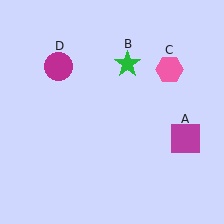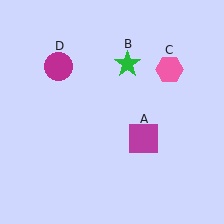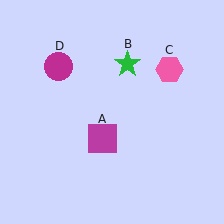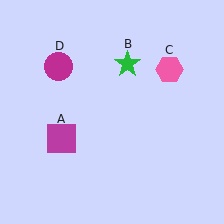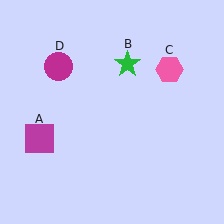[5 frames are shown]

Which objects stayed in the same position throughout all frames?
Green star (object B) and pink hexagon (object C) and magenta circle (object D) remained stationary.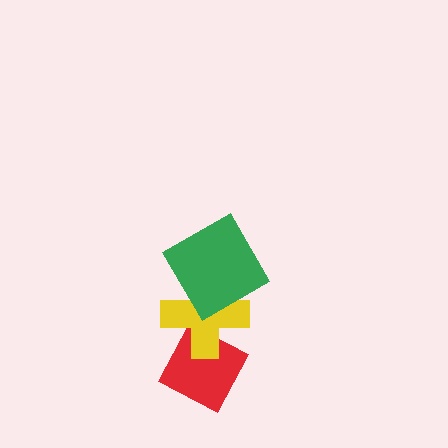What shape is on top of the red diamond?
The yellow cross is on top of the red diamond.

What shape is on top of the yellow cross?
The green diamond is on top of the yellow cross.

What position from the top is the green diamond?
The green diamond is 1st from the top.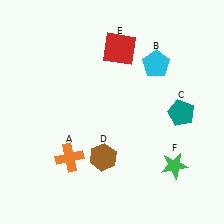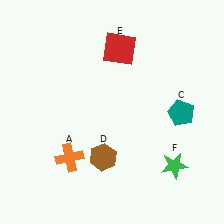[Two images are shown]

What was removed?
The cyan pentagon (B) was removed in Image 2.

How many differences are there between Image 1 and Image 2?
There is 1 difference between the two images.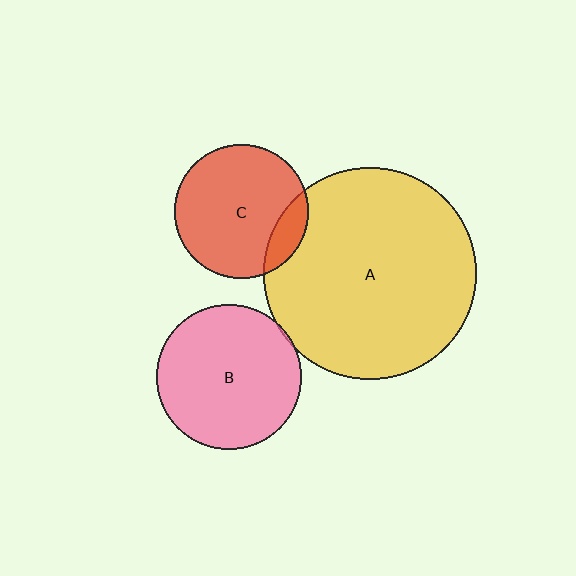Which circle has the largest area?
Circle A (yellow).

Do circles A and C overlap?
Yes.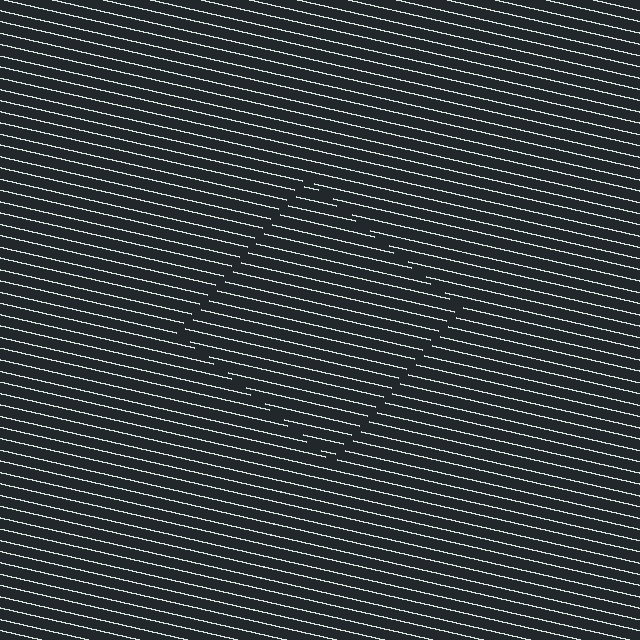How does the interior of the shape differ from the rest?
The interior of the shape contains the same grating, shifted by half a period — the contour is defined by the phase discontinuity where line-ends from the inner and outer gratings abut.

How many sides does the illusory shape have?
4 sides — the line-ends trace a square.